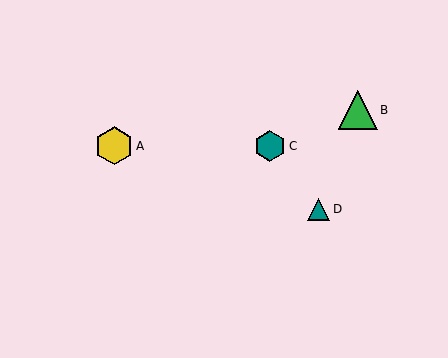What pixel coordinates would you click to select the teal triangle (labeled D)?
Click at (319, 209) to select the teal triangle D.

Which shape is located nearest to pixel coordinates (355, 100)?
The green triangle (labeled B) at (358, 110) is nearest to that location.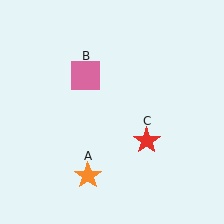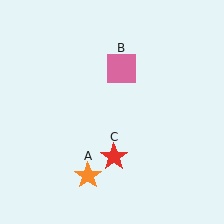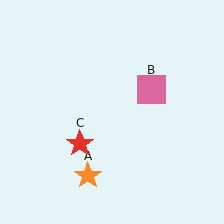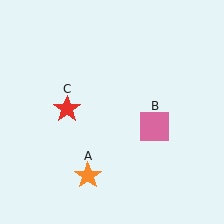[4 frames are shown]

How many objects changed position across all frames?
2 objects changed position: pink square (object B), red star (object C).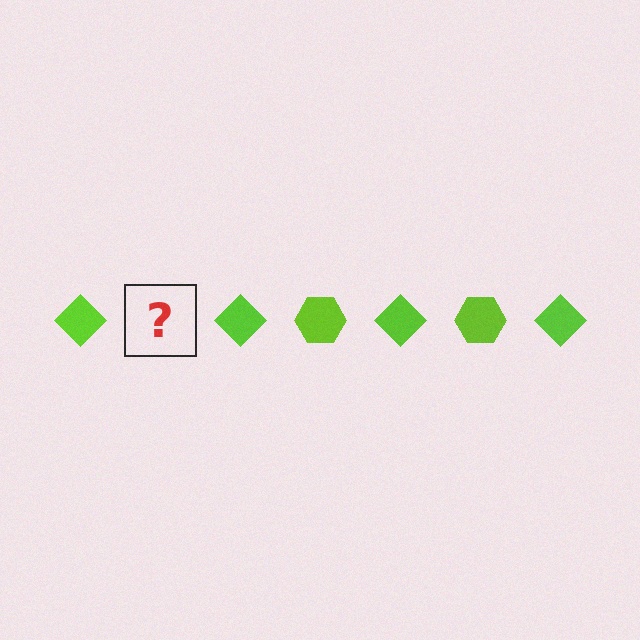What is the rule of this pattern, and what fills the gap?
The rule is that the pattern cycles through diamond, hexagon shapes in lime. The gap should be filled with a lime hexagon.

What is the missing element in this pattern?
The missing element is a lime hexagon.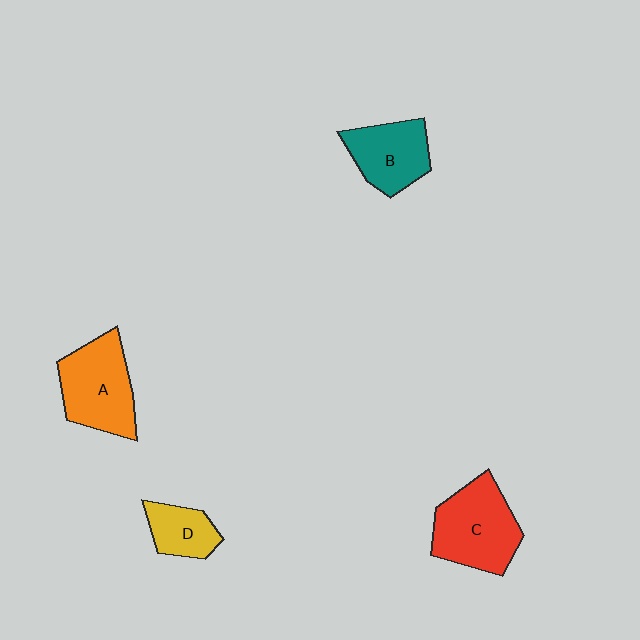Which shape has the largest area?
Shape C (red).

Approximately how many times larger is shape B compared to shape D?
Approximately 1.5 times.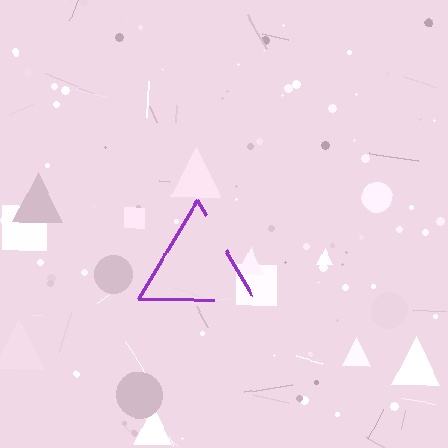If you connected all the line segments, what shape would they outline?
They would outline a triangle.